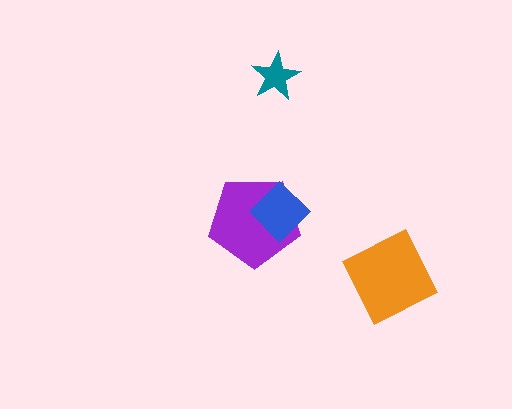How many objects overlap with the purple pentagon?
1 object overlaps with the purple pentagon.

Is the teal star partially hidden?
No, no other shape covers it.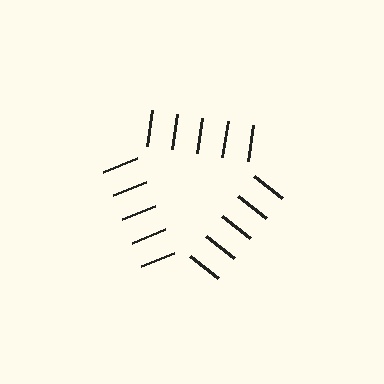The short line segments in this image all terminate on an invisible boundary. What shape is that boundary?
An illusory triangle — the line segments terminate on its edges but no continuous stroke is drawn.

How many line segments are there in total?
15 — 5 along each of the 3 edges.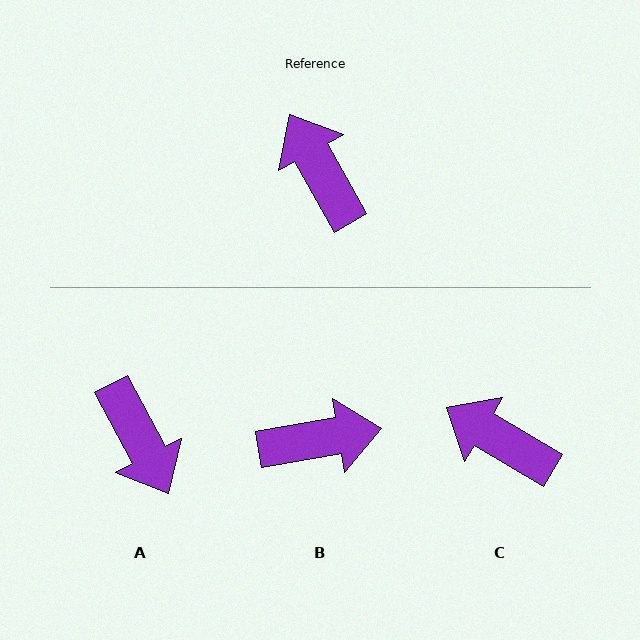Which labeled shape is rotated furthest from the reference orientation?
A, about 178 degrees away.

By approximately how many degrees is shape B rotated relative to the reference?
Approximately 110 degrees clockwise.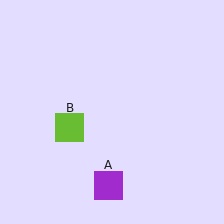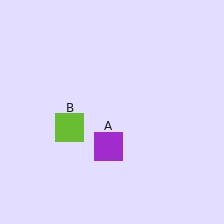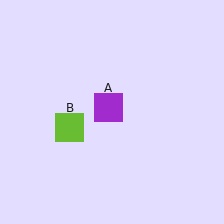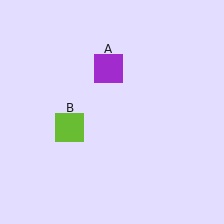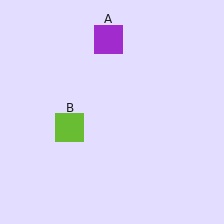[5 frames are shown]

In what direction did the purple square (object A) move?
The purple square (object A) moved up.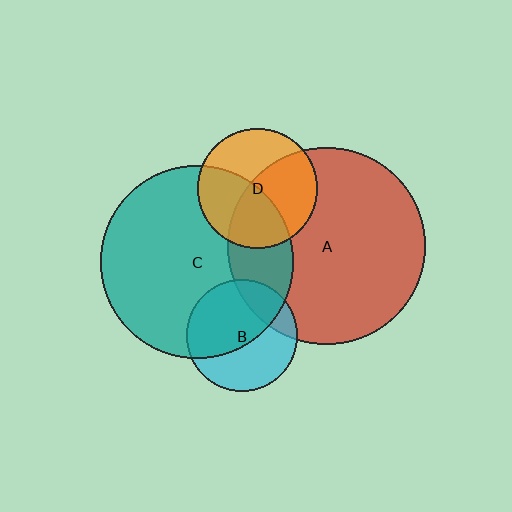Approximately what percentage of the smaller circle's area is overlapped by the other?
Approximately 20%.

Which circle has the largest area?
Circle A (red).